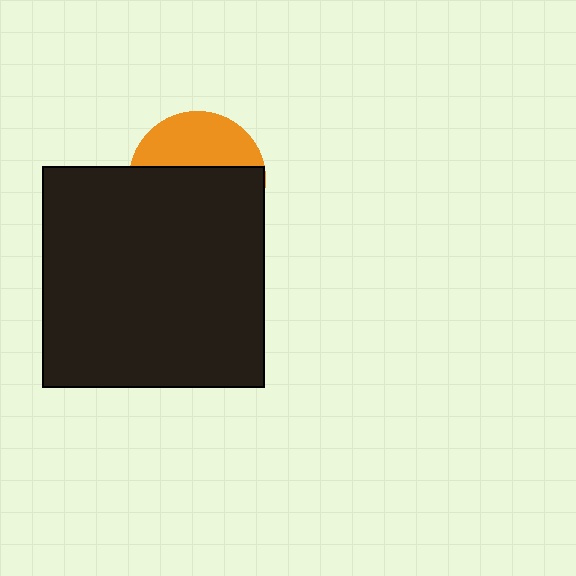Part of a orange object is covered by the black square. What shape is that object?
It is a circle.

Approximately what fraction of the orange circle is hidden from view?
Roughly 63% of the orange circle is hidden behind the black square.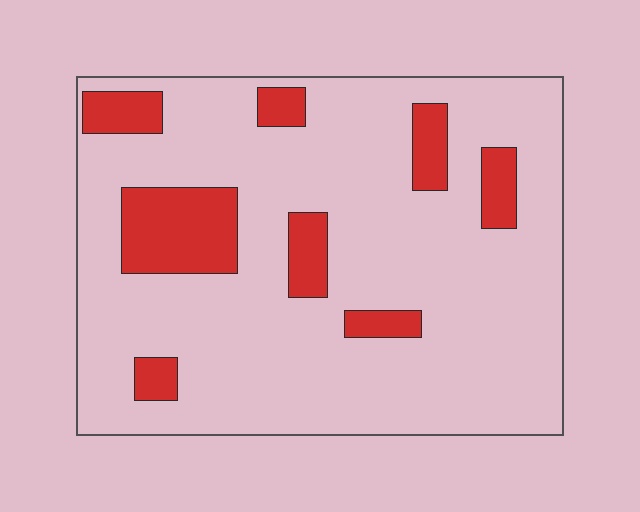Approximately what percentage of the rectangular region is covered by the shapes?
Approximately 15%.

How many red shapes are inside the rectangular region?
8.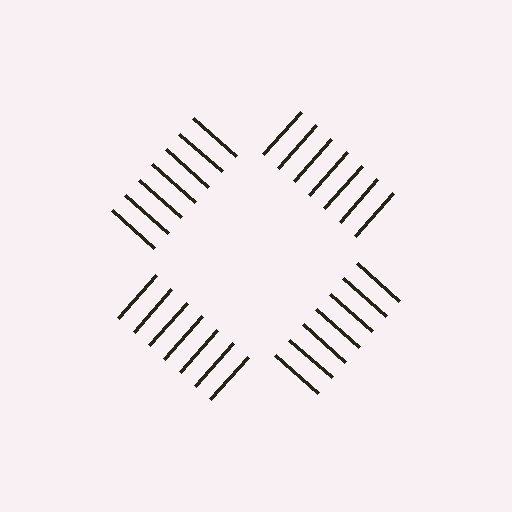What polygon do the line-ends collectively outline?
An illusory square — the line segments terminate on its edges but no continuous stroke is drawn.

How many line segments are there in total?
28 — 7 along each of the 4 edges.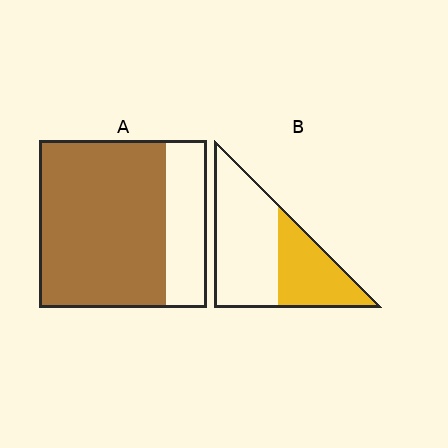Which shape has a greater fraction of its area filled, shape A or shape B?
Shape A.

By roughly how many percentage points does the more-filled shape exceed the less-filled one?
By roughly 35 percentage points (A over B).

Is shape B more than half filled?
No.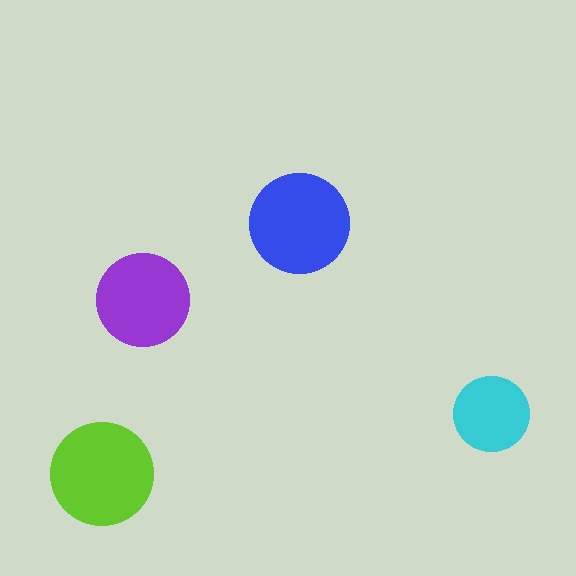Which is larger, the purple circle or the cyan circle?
The purple one.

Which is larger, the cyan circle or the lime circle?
The lime one.